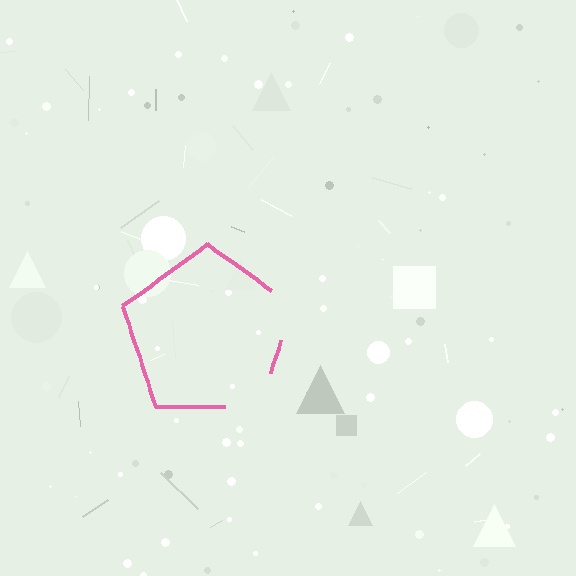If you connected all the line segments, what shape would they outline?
They would outline a pentagon.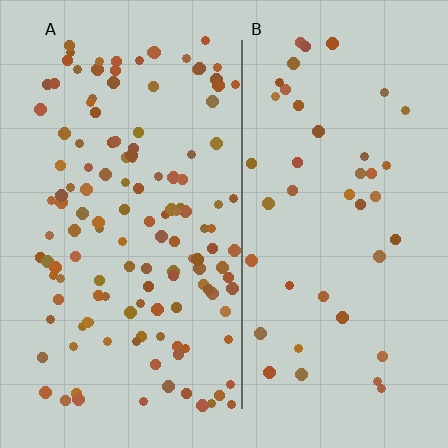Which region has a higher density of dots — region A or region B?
A (the left).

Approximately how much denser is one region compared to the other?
Approximately 3.0× — region A over region B.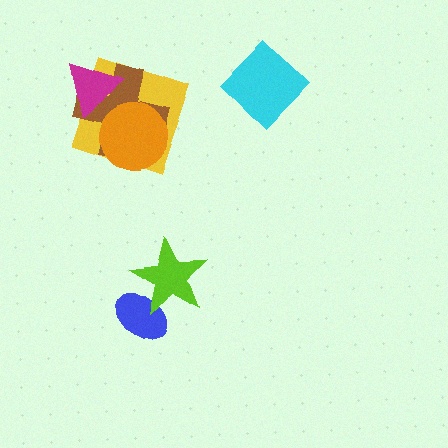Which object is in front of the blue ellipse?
The lime star is in front of the blue ellipse.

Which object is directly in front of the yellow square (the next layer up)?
The brown cross is directly in front of the yellow square.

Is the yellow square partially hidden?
Yes, it is partially covered by another shape.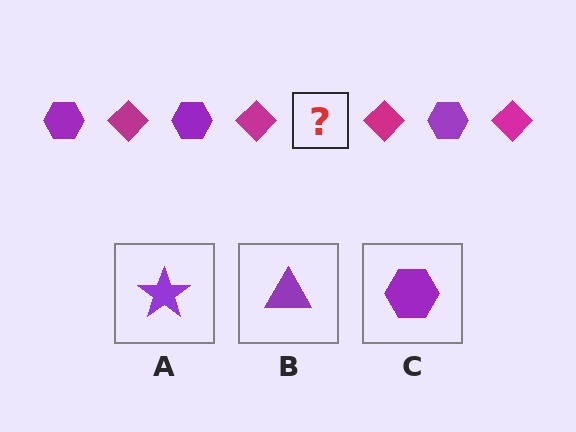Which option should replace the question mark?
Option C.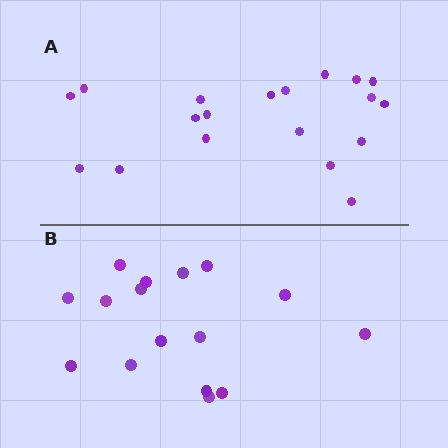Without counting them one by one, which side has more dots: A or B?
Region A (the top region) has more dots.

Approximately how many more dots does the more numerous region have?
Region A has just a few more — roughly 2 or 3 more dots than region B.